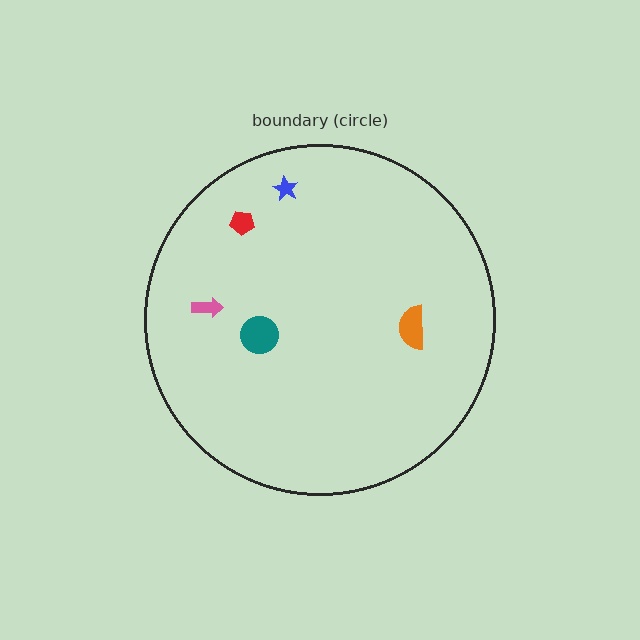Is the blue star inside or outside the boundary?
Inside.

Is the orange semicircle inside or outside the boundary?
Inside.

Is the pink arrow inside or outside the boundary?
Inside.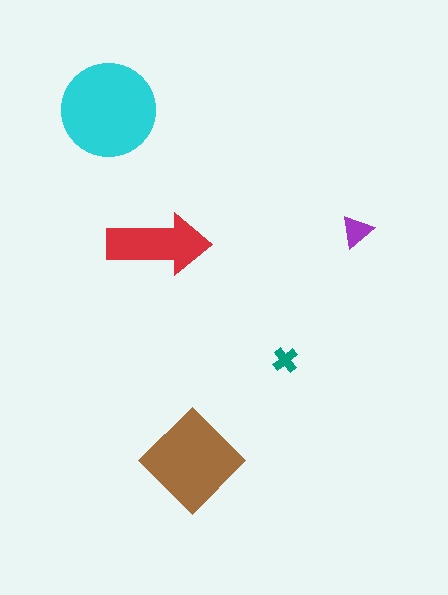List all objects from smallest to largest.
The teal cross, the purple triangle, the red arrow, the brown diamond, the cyan circle.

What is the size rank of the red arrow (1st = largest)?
3rd.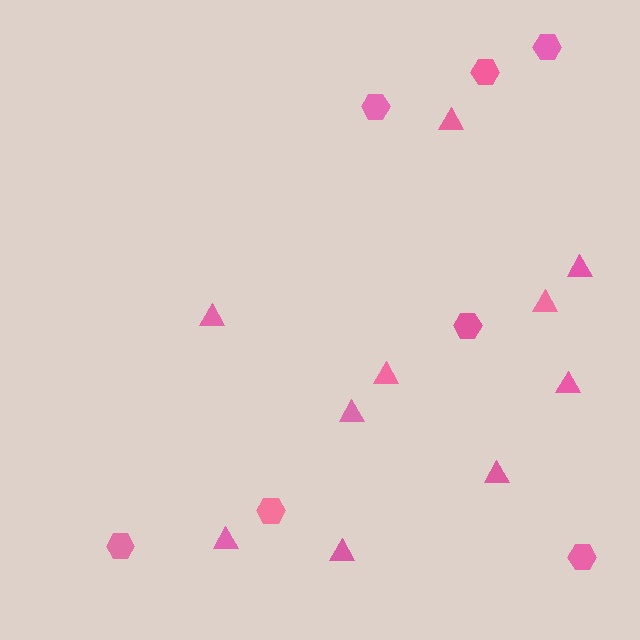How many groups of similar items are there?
There are 2 groups: one group of triangles (10) and one group of hexagons (7).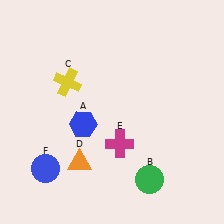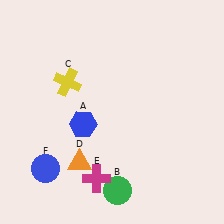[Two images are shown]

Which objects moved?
The objects that moved are: the green circle (B), the magenta cross (E).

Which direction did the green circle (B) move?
The green circle (B) moved left.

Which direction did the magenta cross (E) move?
The magenta cross (E) moved down.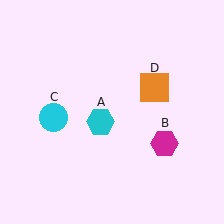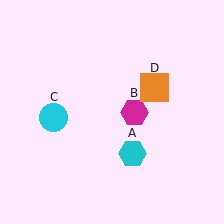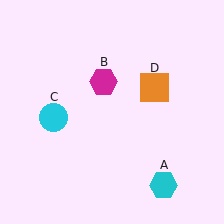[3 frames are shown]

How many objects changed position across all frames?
2 objects changed position: cyan hexagon (object A), magenta hexagon (object B).